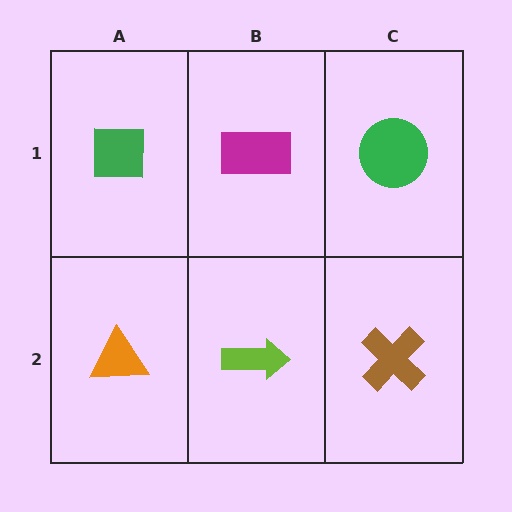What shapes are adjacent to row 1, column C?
A brown cross (row 2, column C), a magenta rectangle (row 1, column B).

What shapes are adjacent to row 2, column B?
A magenta rectangle (row 1, column B), an orange triangle (row 2, column A), a brown cross (row 2, column C).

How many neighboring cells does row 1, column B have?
3.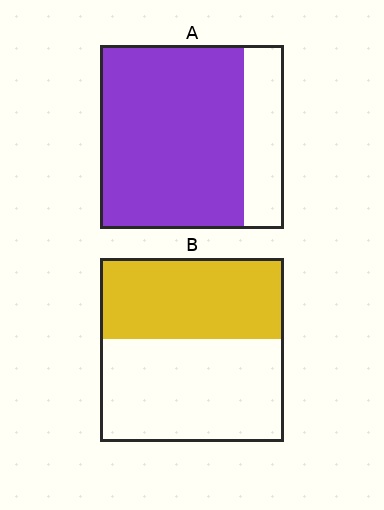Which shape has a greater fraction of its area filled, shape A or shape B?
Shape A.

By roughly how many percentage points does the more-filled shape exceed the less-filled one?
By roughly 35 percentage points (A over B).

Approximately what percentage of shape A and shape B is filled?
A is approximately 80% and B is approximately 45%.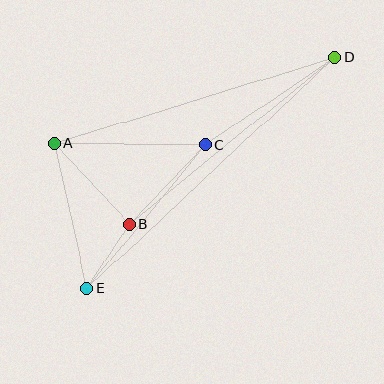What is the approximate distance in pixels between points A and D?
The distance between A and D is approximately 293 pixels.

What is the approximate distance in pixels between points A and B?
The distance between A and B is approximately 110 pixels.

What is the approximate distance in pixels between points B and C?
The distance between B and C is approximately 110 pixels.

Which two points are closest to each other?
Points B and E are closest to each other.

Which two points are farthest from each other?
Points D and E are farthest from each other.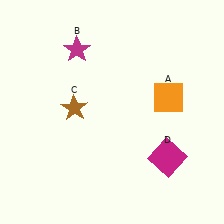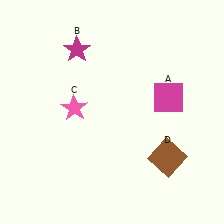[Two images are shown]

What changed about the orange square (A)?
In Image 1, A is orange. In Image 2, it changed to magenta.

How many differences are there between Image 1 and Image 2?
There are 3 differences between the two images.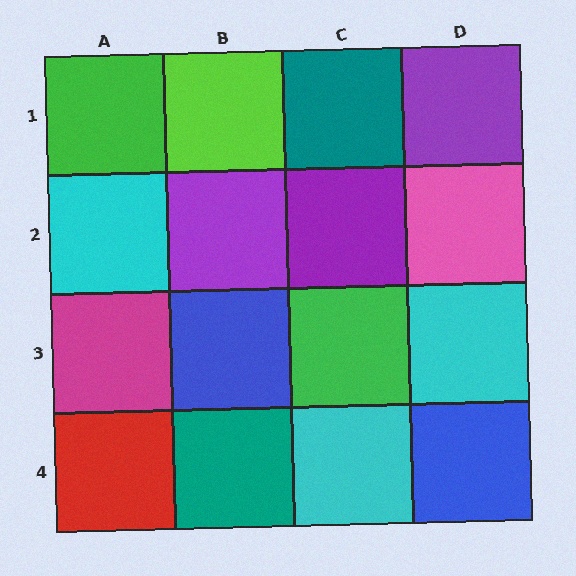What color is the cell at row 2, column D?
Pink.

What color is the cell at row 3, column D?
Cyan.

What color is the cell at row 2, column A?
Cyan.